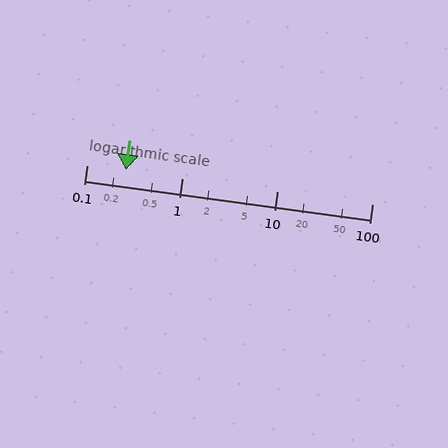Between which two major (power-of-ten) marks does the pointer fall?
The pointer is between 0.1 and 1.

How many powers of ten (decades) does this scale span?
The scale spans 3 decades, from 0.1 to 100.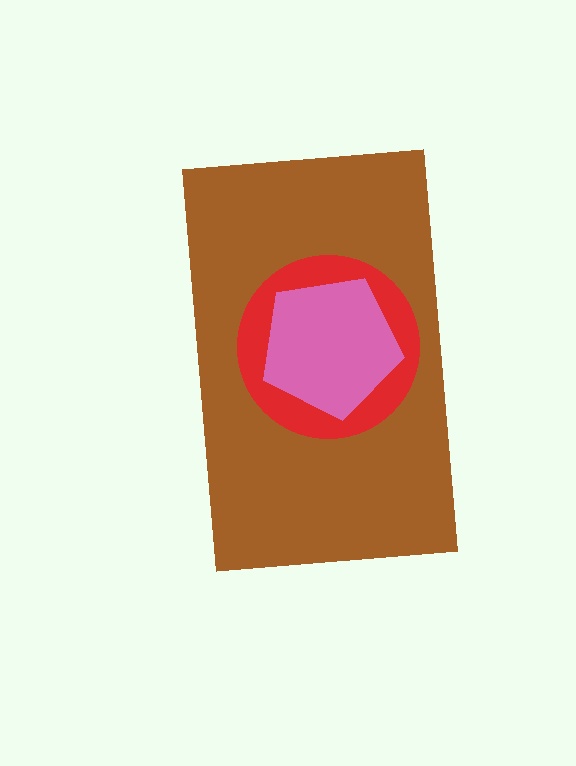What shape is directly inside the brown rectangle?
The red circle.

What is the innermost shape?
The pink pentagon.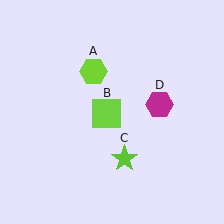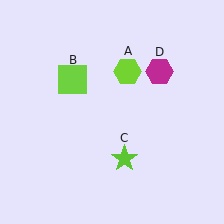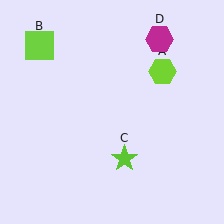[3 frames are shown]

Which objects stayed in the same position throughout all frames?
Lime star (object C) remained stationary.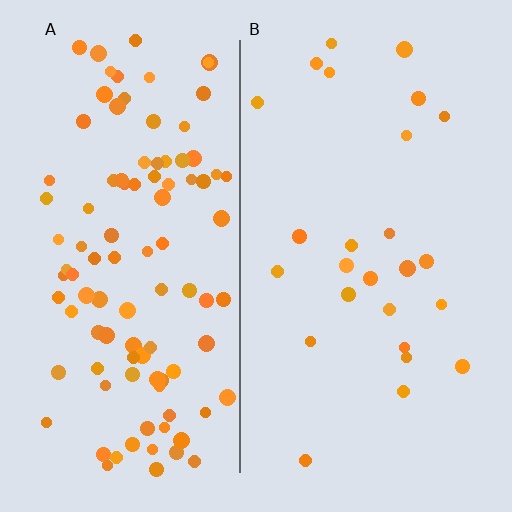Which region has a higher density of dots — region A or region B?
A (the left).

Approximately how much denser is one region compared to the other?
Approximately 4.0× — region A over region B.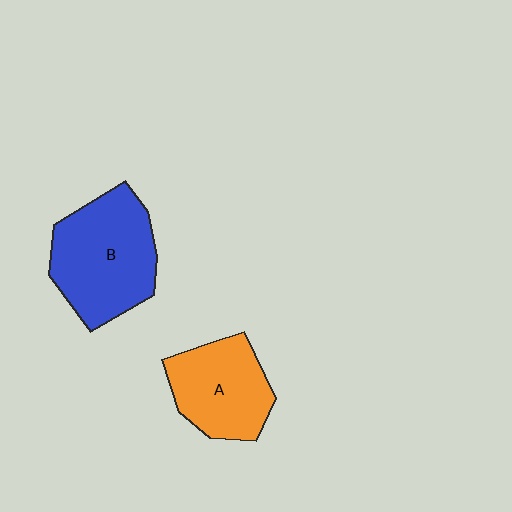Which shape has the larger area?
Shape B (blue).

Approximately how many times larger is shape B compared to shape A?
Approximately 1.3 times.